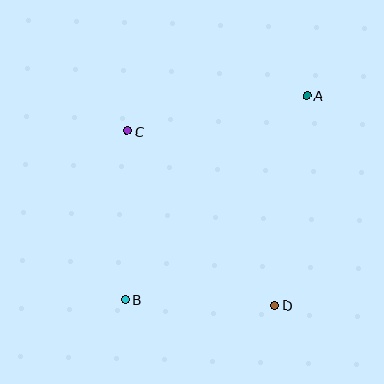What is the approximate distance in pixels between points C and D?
The distance between C and D is approximately 228 pixels.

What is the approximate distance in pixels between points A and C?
The distance between A and C is approximately 183 pixels.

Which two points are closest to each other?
Points B and D are closest to each other.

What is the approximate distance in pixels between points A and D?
The distance between A and D is approximately 212 pixels.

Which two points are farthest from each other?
Points A and B are farthest from each other.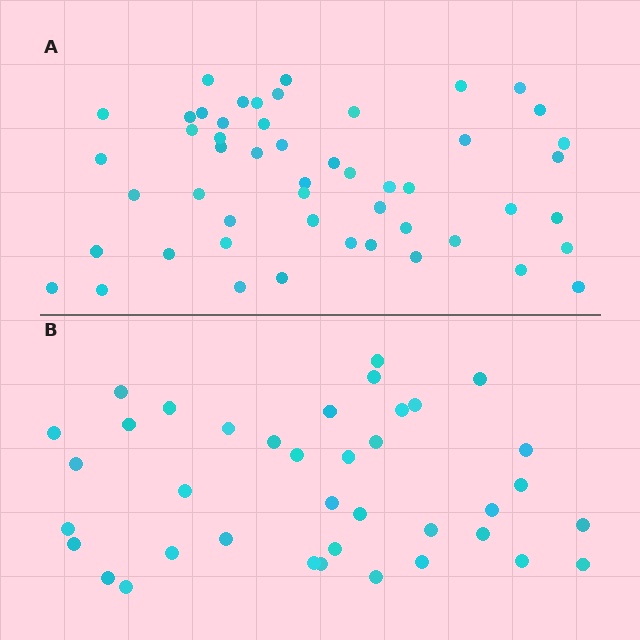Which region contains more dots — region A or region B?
Region A (the top region) has more dots.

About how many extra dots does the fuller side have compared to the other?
Region A has approximately 15 more dots than region B.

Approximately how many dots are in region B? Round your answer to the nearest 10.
About 40 dots. (The exact count is 38, which rounds to 40.)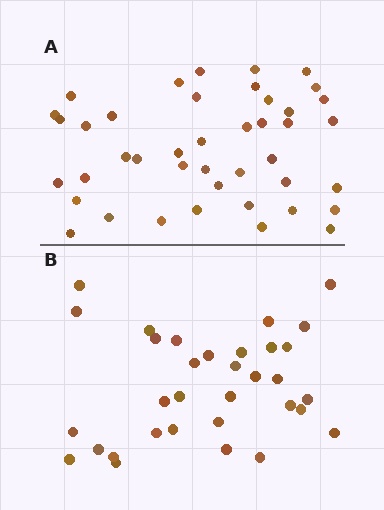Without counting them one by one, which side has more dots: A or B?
Region A (the top region) has more dots.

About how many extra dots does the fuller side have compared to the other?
Region A has roughly 8 or so more dots than region B.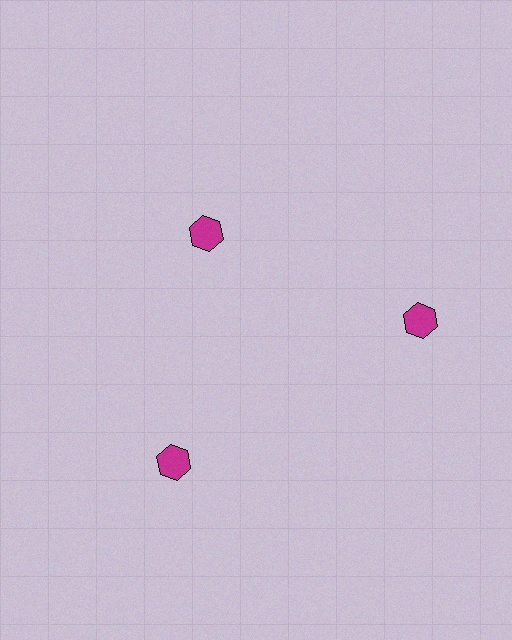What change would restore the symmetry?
The symmetry would be restored by moving it outward, back onto the ring so that all 3 hexagons sit at equal angles and equal distance from the center.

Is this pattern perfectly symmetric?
No. The 3 magenta hexagons are arranged in a ring, but one element near the 11 o'clock position is pulled inward toward the center, breaking the 3-fold rotational symmetry.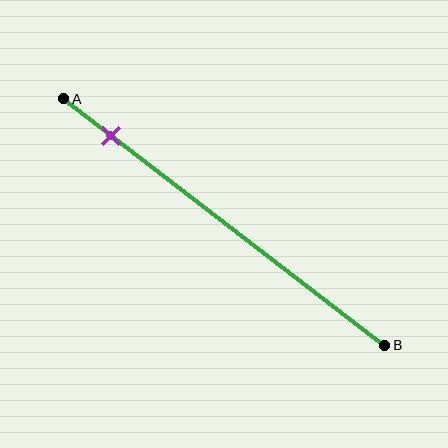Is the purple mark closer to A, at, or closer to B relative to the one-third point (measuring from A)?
The purple mark is closer to point A than the one-third point of segment AB.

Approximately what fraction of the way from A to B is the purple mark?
The purple mark is approximately 15% of the way from A to B.